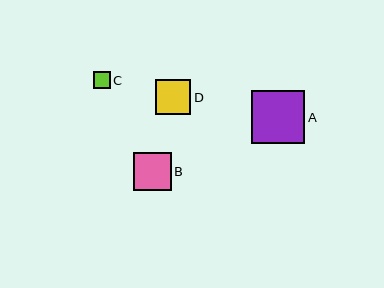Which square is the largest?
Square A is the largest with a size of approximately 53 pixels.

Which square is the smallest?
Square C is the smallest with a size of approximately 16 pixels.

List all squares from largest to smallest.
From largest to smallest: A, B, D, C.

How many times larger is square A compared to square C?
Square A is approximately 3.2 times the size of square C.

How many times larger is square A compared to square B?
Square A is approximately 1.4 times the size of square B.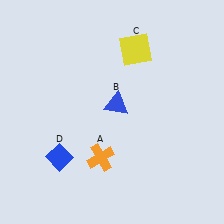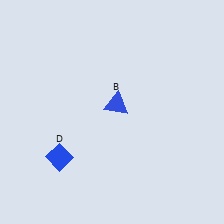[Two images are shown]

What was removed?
The yellow square (C), the orange cross (A) were removed in Image 2.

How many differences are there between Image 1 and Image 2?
There are 2 differences between the two images.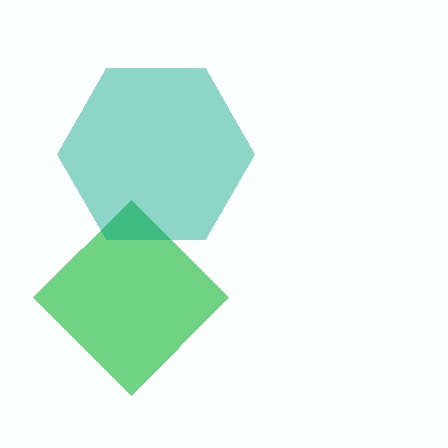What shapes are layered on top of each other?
The layered shapes are: a green diamond, a teal hexagon.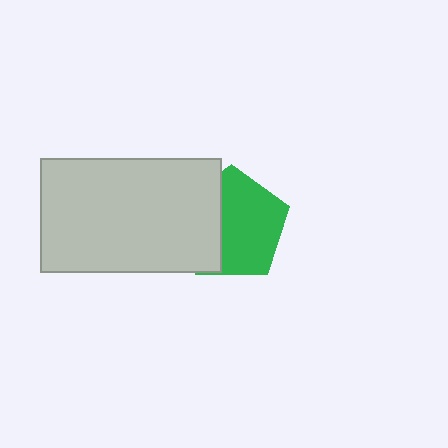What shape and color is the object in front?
The object in front is a light gray rectangle.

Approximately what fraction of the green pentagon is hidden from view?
Roughly 37% of the green pentagon is hidden behind the light gray rectangle.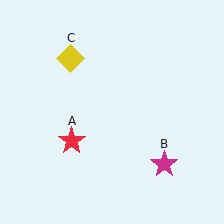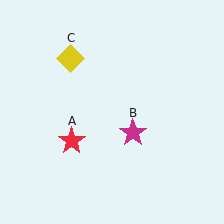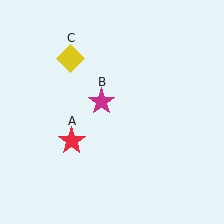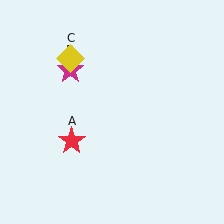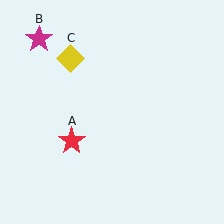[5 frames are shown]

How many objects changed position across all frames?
1 object changed position: magenta star (object B).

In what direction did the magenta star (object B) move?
The magenta star (object B) moved up and to the left.